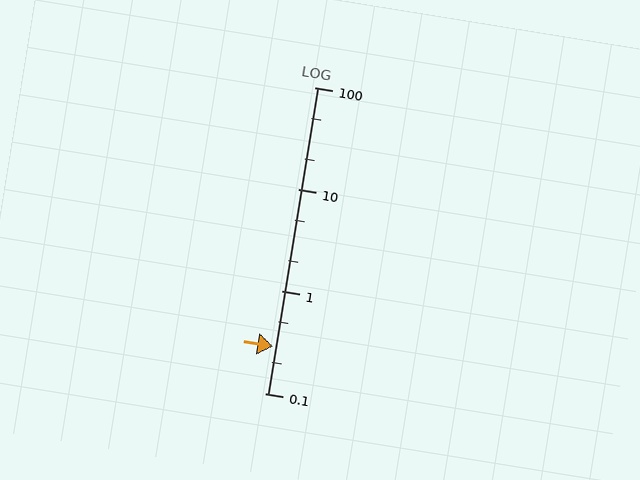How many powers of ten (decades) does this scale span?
The scale spans 3 decades, from 0.1 to 100.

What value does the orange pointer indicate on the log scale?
The pointer indicates approximately 0.29.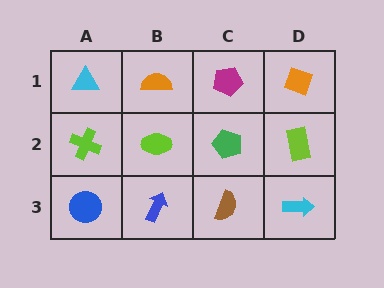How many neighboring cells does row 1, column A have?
2.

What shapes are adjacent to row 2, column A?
A cyan triangle (row 1, column A), a blue circle (row 3, column A), a lime ellipse (row 2, column B).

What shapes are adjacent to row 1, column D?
A lime rectangle (row 2, column D), a magenta pentagon (row 1, column C).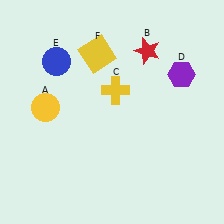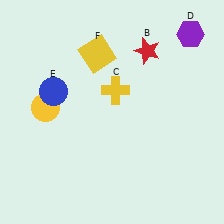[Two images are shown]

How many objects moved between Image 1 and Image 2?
2 objects moved between the two images.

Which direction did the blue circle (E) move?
The blue circle (E) moved down.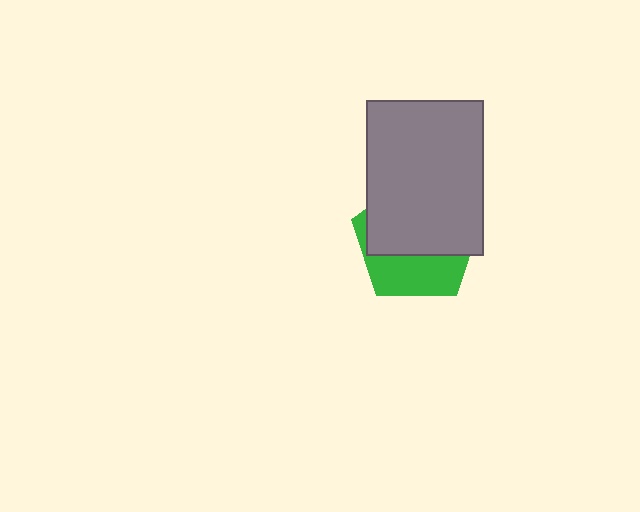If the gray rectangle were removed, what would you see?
You would see the complete green pentagon.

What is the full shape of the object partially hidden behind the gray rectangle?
The partially hidden object is a green pentagon.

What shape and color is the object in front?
The object in front is a gray rectangle.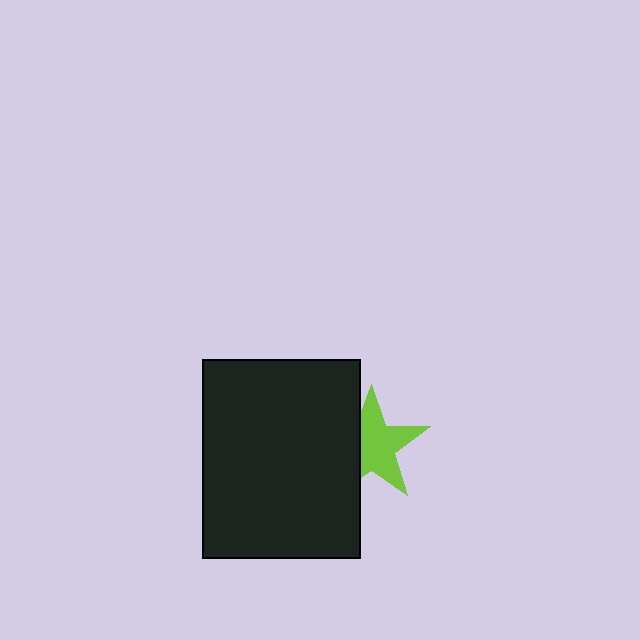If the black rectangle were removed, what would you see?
You would see the complete lime star.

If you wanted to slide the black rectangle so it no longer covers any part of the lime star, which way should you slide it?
Slide it left — that is the most direct way to separate the two shapes.